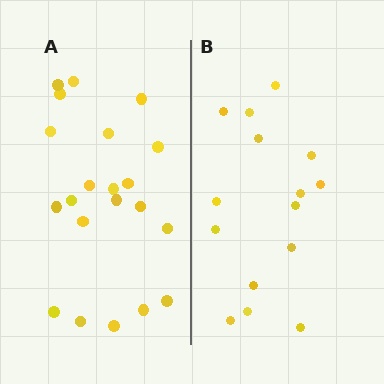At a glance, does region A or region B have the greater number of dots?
Region A (the left region) has more dots.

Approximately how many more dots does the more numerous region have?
Region A has about 6 more dots than region B.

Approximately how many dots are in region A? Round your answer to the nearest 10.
About 20 dots. (The exact count is 21, which rounds to 20.)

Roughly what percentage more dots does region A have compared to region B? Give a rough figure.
About 40% more.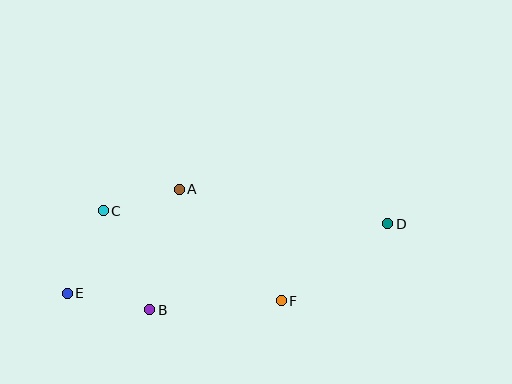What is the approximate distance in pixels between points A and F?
The distance between A and F is approximately 151 pixels.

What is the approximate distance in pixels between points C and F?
The distance between C and F is approximately 200 pixels.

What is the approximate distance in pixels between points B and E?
The distance between B and E is approximately 84 pixels.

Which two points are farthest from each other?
Points D and E are farthest from each other.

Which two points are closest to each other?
Points A and C are closest to each other.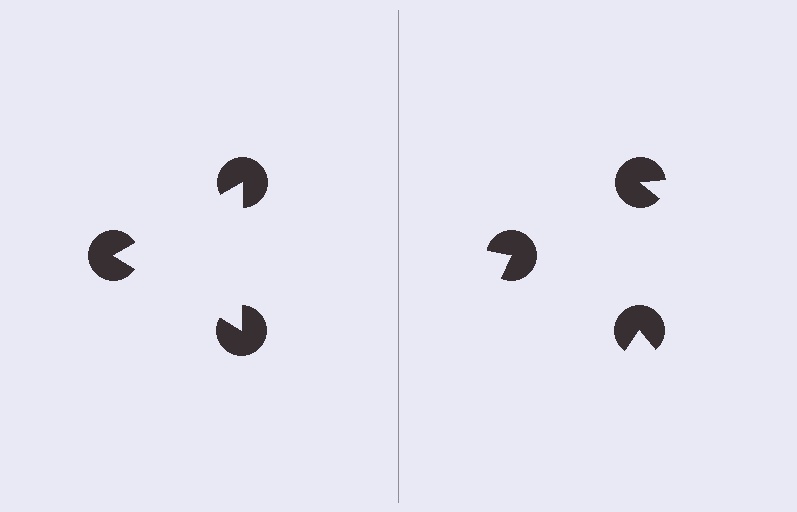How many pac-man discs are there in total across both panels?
6 — 3 on each side.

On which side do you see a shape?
An illusory triangle appears on the left side. On the right side the wedge cuts are rotated, so no coherent shape forms.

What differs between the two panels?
The pac-man discs are positioned identically on both sides; only the wedge orientations differ. On the left they align to a triangle; on the right they are misaligned.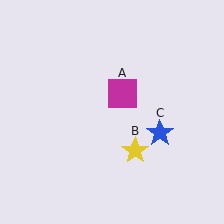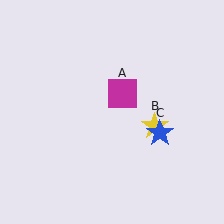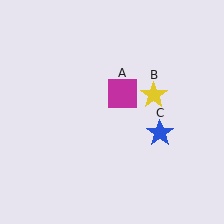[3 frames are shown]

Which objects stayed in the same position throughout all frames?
Magenta square (object A) and blue star (object C) remained stationary.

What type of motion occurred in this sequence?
The yellow star (object B) rotated counterclockwise around the center of the scene.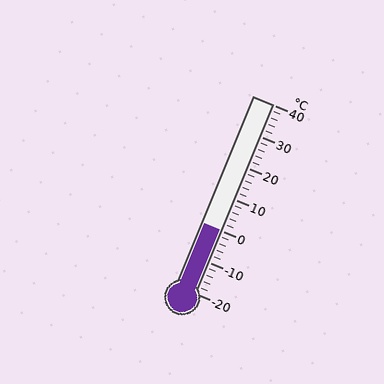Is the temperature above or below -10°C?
The temperature is above -10°C.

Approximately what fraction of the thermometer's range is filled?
The thermometer is filled to approximately 35% of its range.